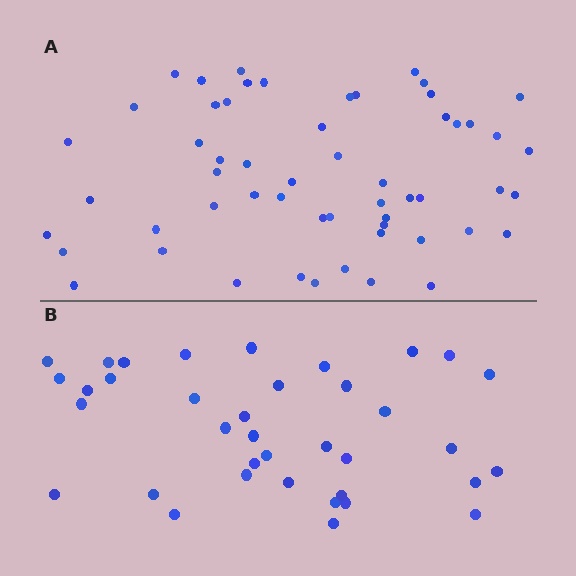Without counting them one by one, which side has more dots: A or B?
Region A (the top region) has more dots.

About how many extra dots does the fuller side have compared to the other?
Region A has approximately 20 more dots than region B.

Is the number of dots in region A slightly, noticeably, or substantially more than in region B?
Region A has substantially more. The ratio is roughly 1.5 to 1.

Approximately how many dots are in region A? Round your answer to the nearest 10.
About 60 dots. (The exact count is 56, which rounds to 60.)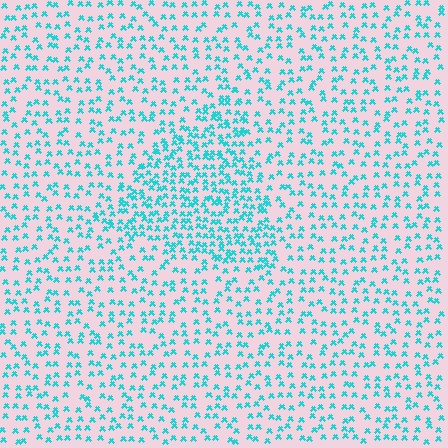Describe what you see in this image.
The image contains small cyan elements arranged at two different densities. A triangle-shaped region is visible where the elements are more densely packed than the surrounding area.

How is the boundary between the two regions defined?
The boundary is defined by a change in element density (approximately 1.9x ratio). All elements are the same color, size, and shape.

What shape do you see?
I see a triangle.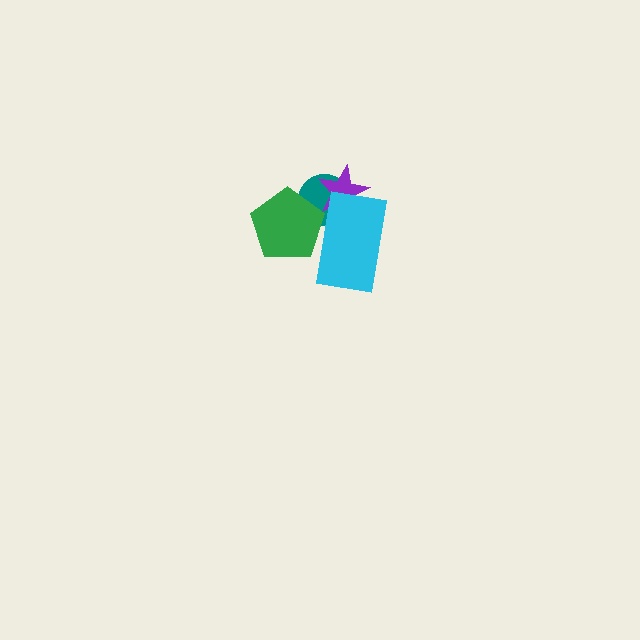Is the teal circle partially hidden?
Yes, it is partially covered by another shape.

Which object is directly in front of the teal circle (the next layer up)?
The green pentagon is directly in front of the teal circle.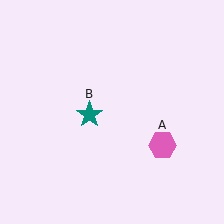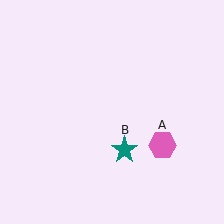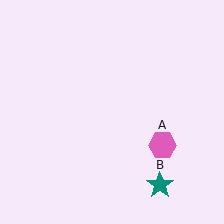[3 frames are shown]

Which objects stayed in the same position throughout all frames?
Pink hexagon (object A) remained stationary.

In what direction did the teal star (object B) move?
The teal star (object B) moved down and to the right.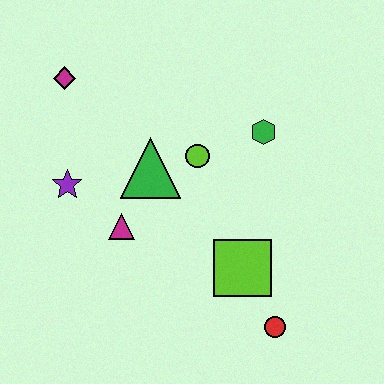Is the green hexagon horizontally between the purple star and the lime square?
No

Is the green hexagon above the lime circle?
Yes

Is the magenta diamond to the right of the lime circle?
No